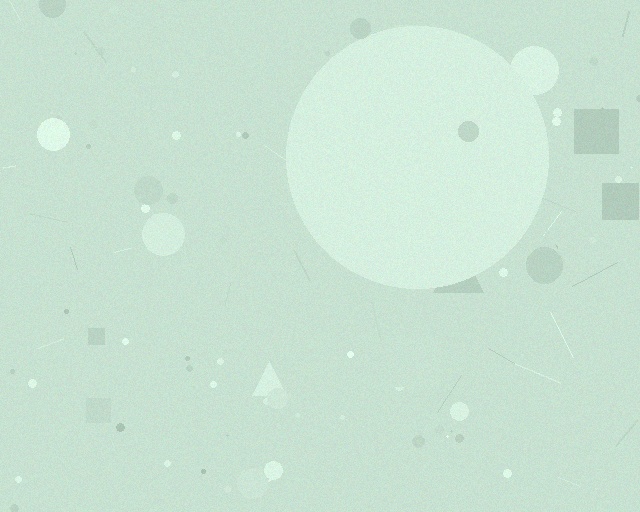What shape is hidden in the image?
A circle is hidden in the image.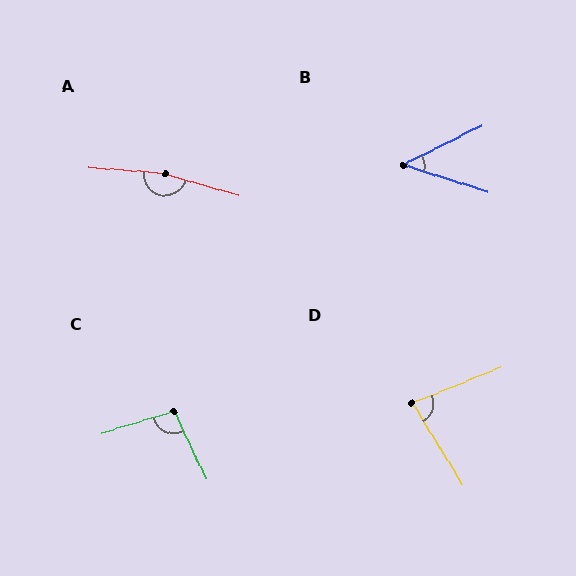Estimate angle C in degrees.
Approximately 98 degrees.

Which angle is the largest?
A, at approximately 168 degrees.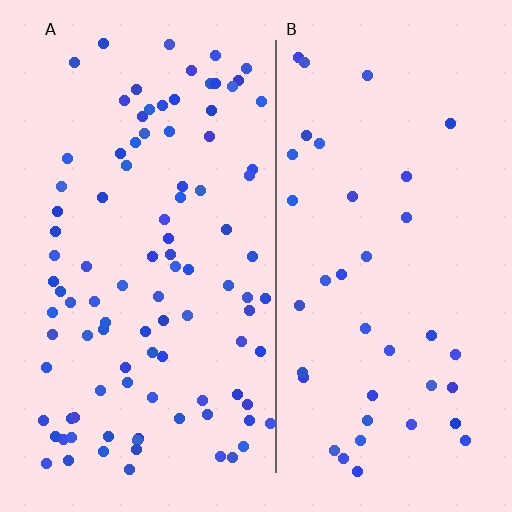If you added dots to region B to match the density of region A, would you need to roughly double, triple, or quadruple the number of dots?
Approximately double.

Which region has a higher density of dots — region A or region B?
A (the left).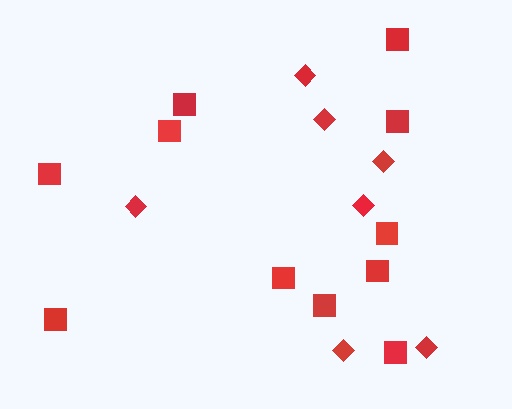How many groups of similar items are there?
There are 2 groups: one group of squares (11) and one group of diamonds (7).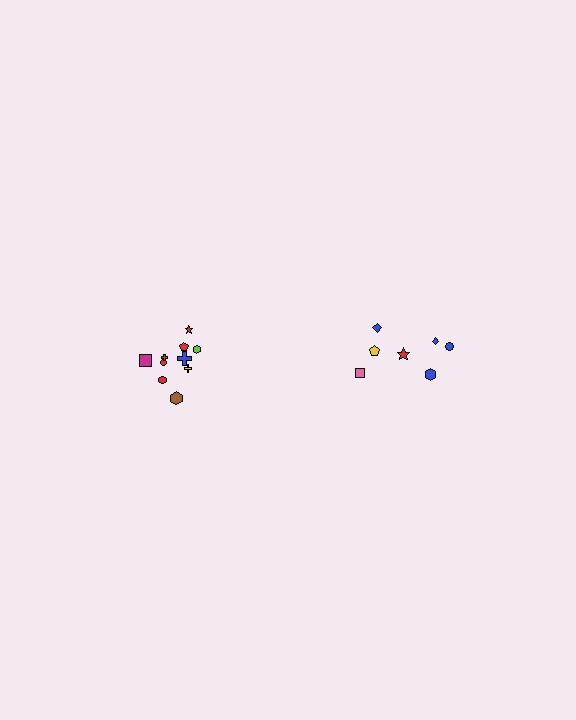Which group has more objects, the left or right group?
The left group.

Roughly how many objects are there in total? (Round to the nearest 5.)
Roughly 15 objects in total.